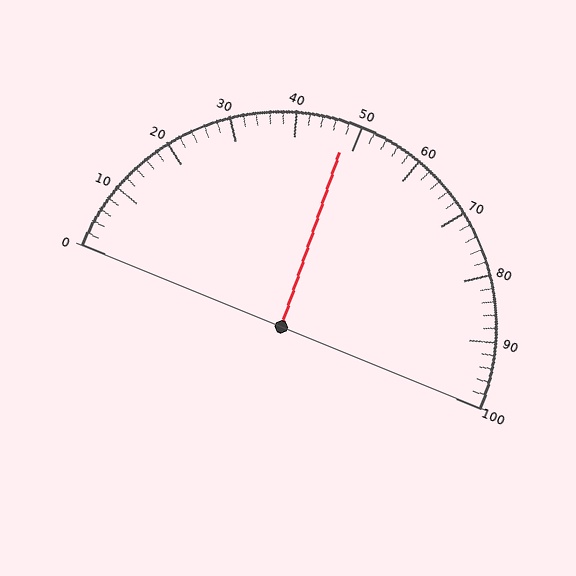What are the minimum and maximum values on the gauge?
The gauge ranges from 0 to 100.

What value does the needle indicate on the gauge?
The needle indicates approximately 48.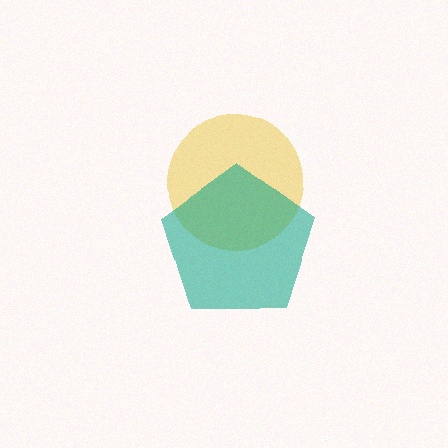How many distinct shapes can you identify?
There are 2 distinct shapes: a yellow circle, a teal pentagon.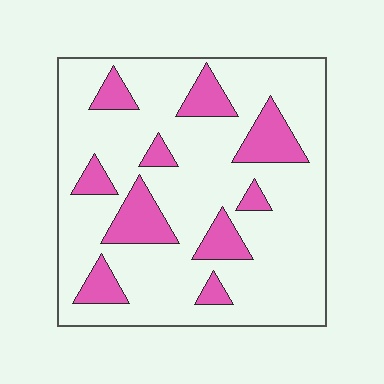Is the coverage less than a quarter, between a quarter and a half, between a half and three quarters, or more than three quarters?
Less than a quarter.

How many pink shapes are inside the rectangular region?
10.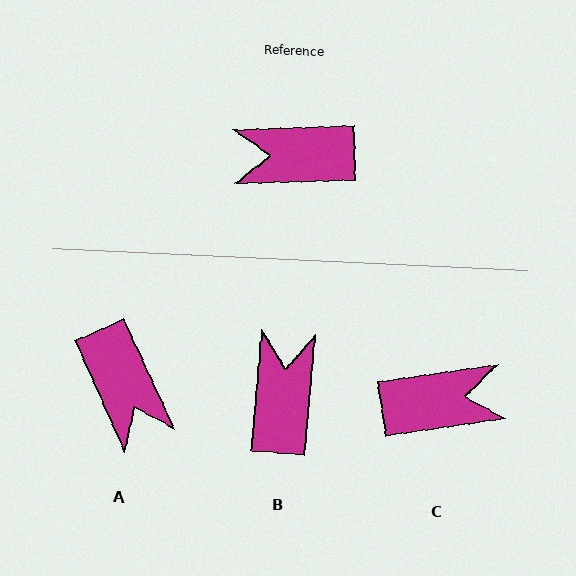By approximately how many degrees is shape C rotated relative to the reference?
Approximately 173 degrees clockwise.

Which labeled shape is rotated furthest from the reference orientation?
C, about 173 degrees away.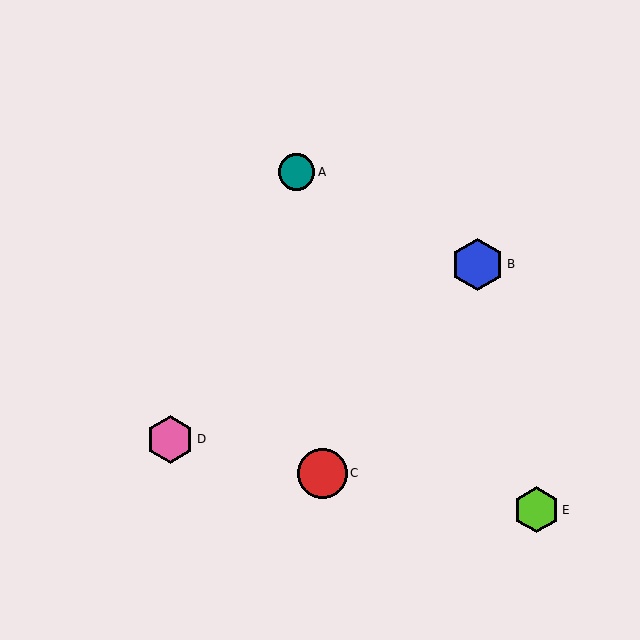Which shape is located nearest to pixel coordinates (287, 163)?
The teal circle (labeled A) at (296, 172) is nearest to that location.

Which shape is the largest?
The blue hexagon (labeled B) is the largest.